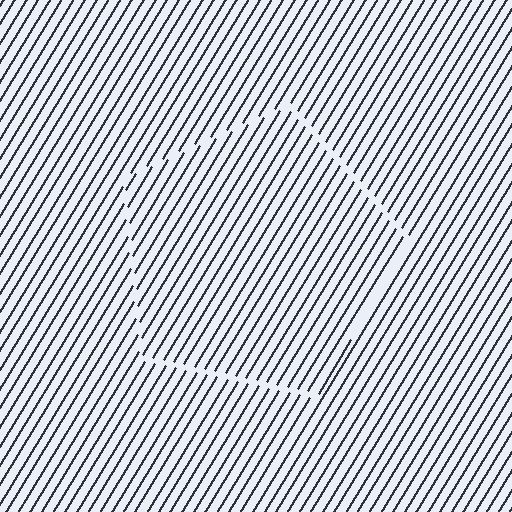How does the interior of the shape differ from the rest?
The interior of the shape contains the same grating, shifted by half a period — the contour is defined by the phase discontinuity where line-ends from the inner and outer gratings abut.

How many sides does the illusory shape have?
5 sides — the line-ends trace a pentagon.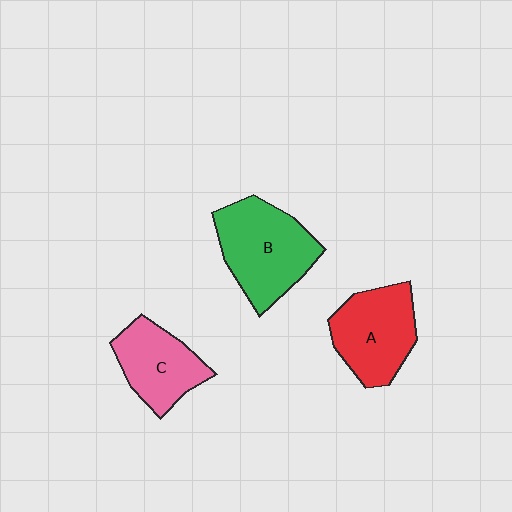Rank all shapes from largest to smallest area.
From largest to smallest: B (green), A (red), C (pink).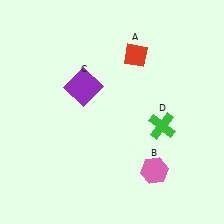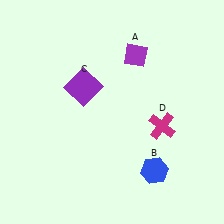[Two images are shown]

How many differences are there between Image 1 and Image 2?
There are 3 differences between the two images.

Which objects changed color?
A changed from red to purple. B changed from pink to blue. D changed from green to magenta.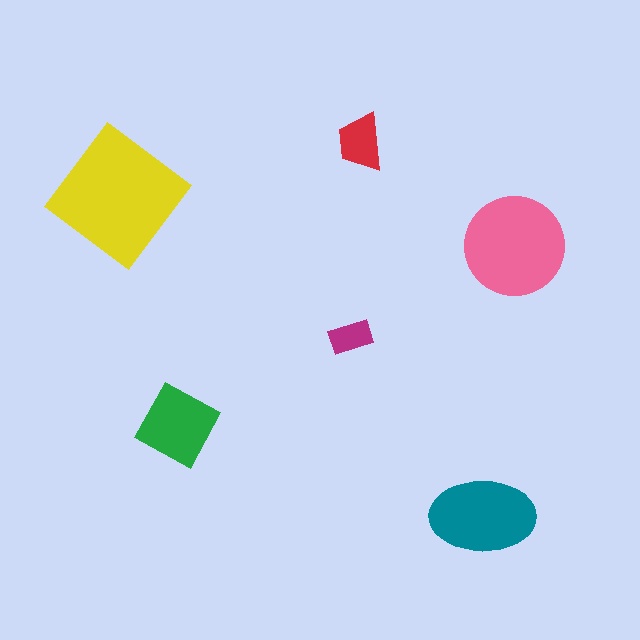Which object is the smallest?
The magenta rectangle.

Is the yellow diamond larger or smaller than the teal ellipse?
Larger.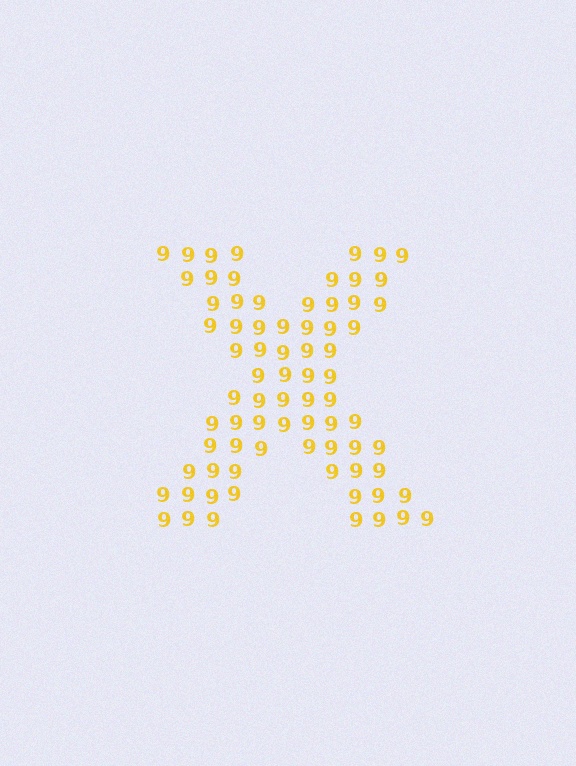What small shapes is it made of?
It is made of small digit 9's.